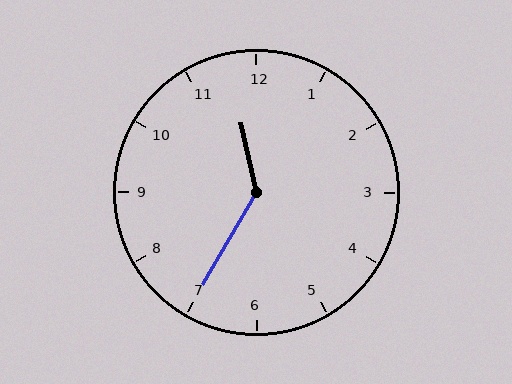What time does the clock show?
11:35.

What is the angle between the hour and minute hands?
Approximately 138 degrees.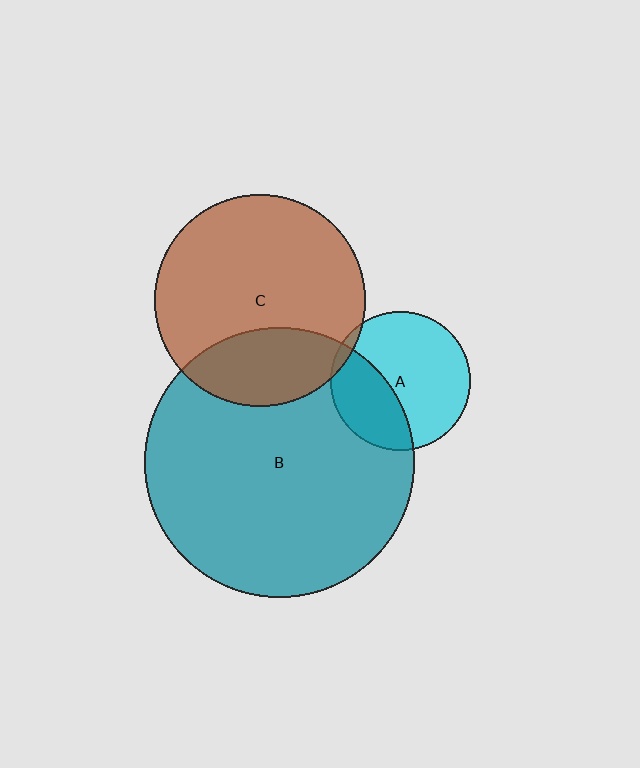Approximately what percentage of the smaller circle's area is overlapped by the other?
Approximately 25%.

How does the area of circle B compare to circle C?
Approximately 1.6 times.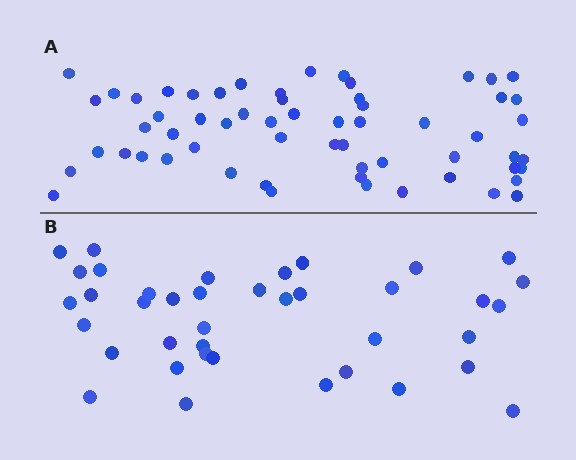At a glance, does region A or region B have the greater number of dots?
Region A (the top region) has more dots.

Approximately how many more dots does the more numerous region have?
Region A has approximately 20 more dots than region B.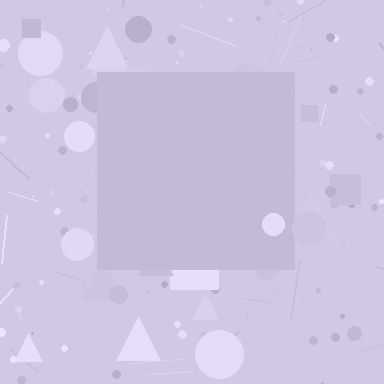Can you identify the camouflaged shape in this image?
The camouflaged shape is a square.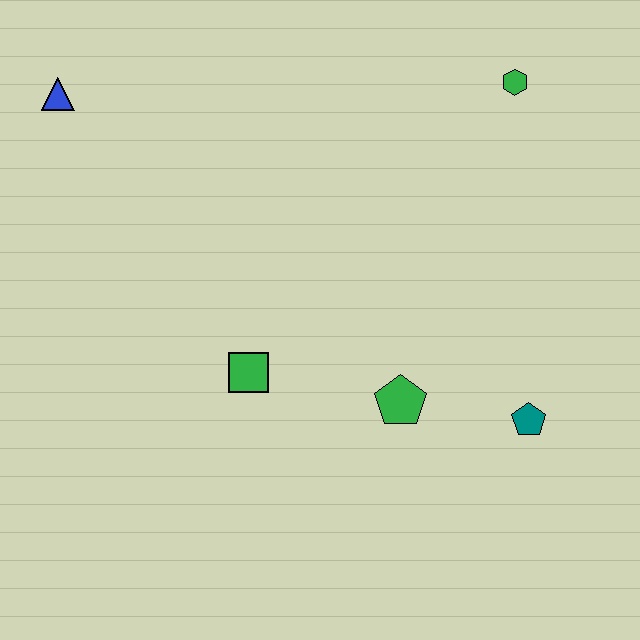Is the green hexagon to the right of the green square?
Yes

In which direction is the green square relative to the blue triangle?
The green square is below the blue triangle.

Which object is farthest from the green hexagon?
The blue triangle is farthest from the green hexagon.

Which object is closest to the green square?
The green pentagon is closest to the green square.